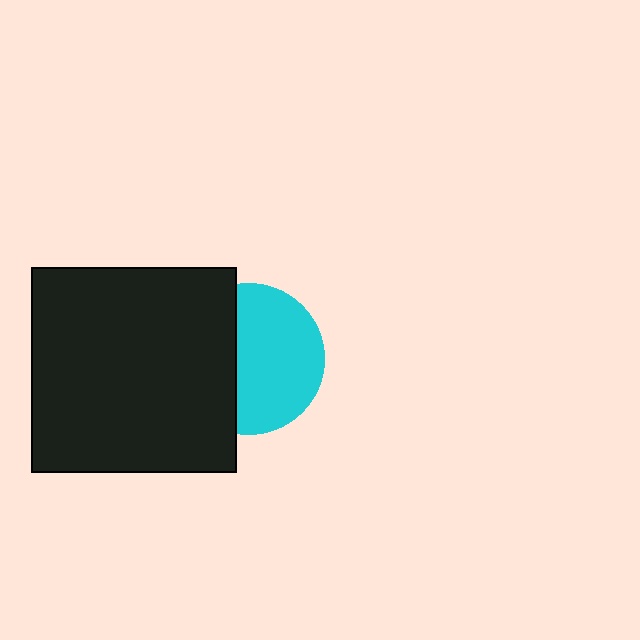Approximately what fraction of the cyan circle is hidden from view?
Roughly 41% of the cyan circle is hidden behind the black square.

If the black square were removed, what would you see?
You would see the complete cyan circle.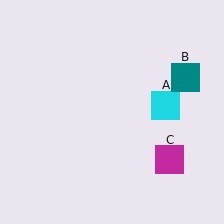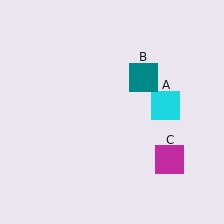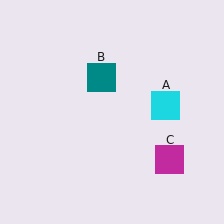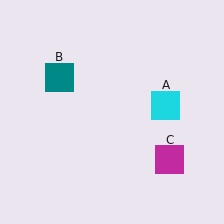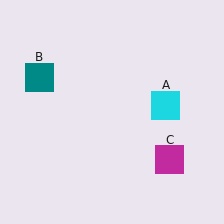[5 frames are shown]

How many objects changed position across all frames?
1 object changed position: teal square (object B).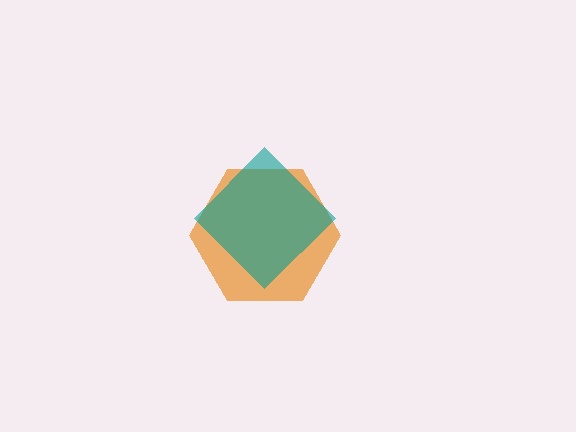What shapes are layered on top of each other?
The layered shapes are: an orange hexagon, a teal diamond.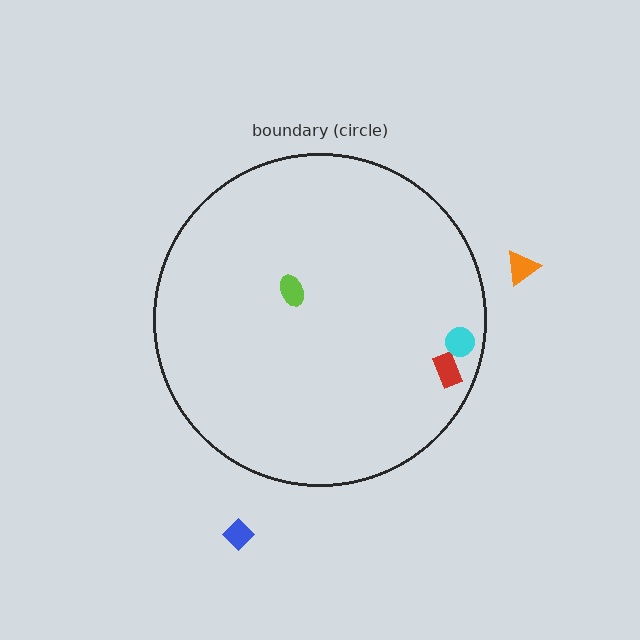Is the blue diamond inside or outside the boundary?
Outside.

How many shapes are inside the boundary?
3 inside, 2 outside.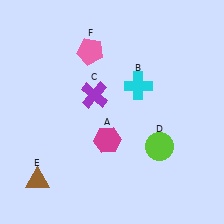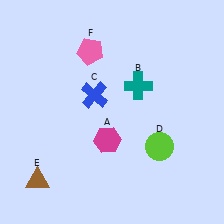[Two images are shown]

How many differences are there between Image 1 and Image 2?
There are 2 differences between the two images.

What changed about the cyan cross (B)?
In Image 1, B is cyan. In Image 2, it changed to teal.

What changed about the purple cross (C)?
In Image 1, C is purple. In Image 2, it changed to blue.